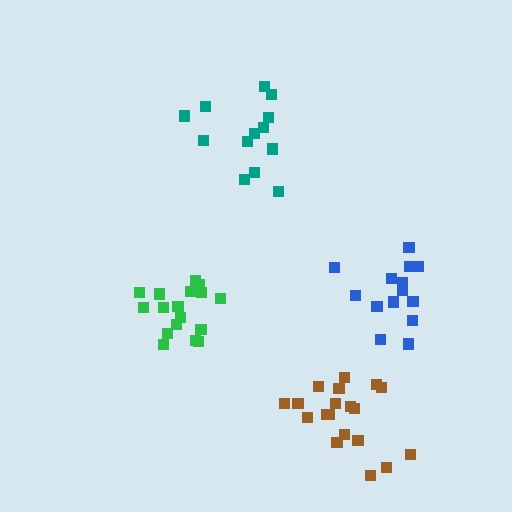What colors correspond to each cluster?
The clusters are colored: teal, green, blue, brown.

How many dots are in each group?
Group 1: 13 dots, Group 2: 17 dots, Group 3: 14 dots, Group 4: 19 dots (63 total).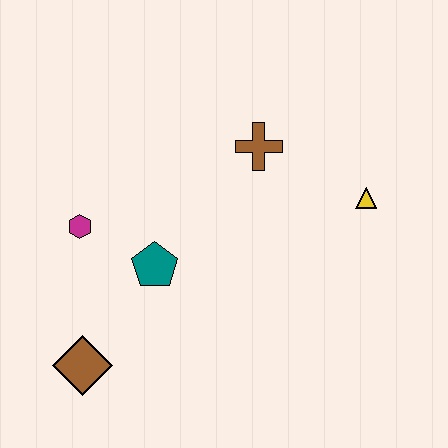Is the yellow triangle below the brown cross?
Yes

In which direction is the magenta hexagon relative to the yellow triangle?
The magenta hexagon is to the left of the yellow triangle.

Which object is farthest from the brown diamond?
The yellow triangle is farthest from the brown diamond.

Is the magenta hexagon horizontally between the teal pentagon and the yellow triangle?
No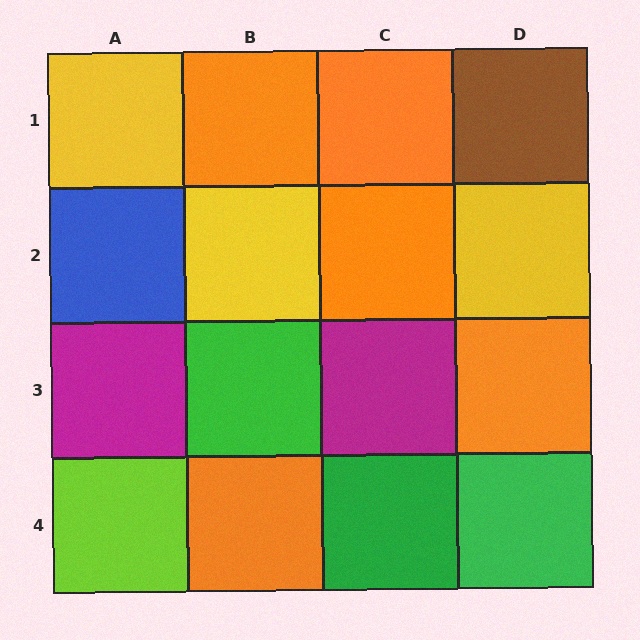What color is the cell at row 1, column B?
Orange.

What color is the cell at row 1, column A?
Yellow.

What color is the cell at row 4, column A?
Lime.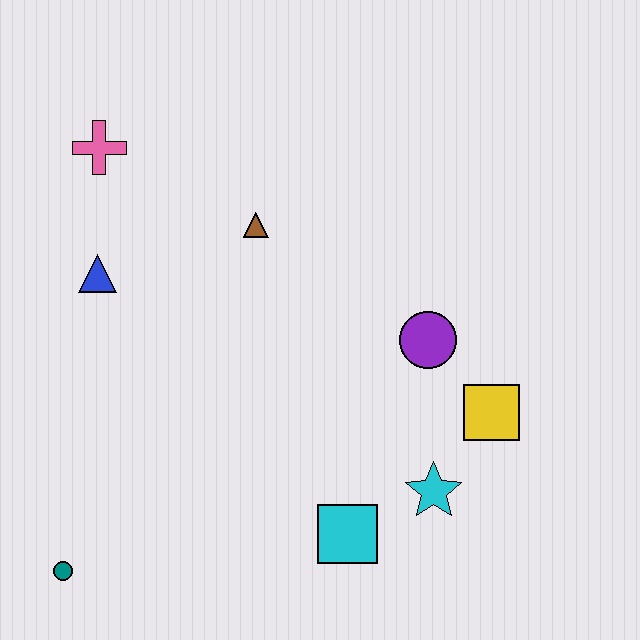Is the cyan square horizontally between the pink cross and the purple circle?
Yes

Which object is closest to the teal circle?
The cyan square is closest to the teal circle.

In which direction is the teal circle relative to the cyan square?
The teal circle is to the left of the cyan square.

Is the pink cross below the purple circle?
No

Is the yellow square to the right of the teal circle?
Yes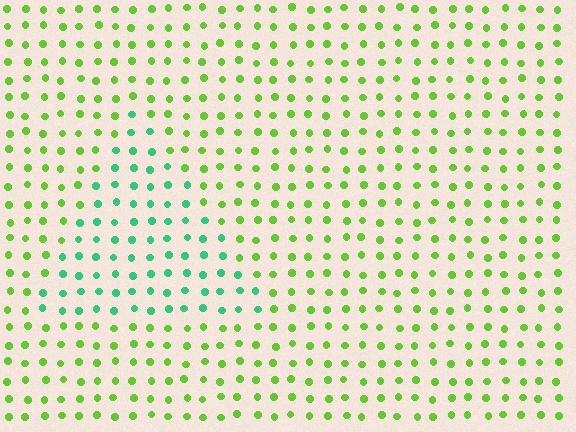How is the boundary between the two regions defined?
The boundary is defined purely by a slight shift in hue (about 48 degrees). Spacing, size, and orientation are identical on both sides.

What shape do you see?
I see a triangle.